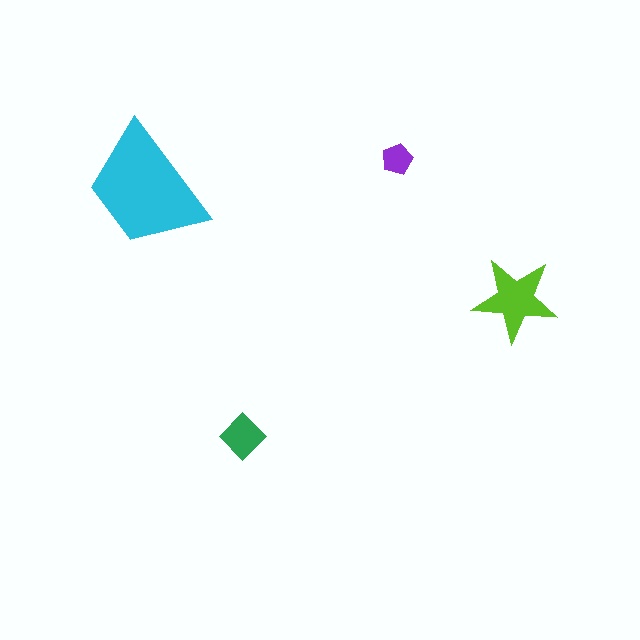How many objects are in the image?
There are 4 objects in the image.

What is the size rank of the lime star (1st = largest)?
2nd.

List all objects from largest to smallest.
The cyan trapezoid, the lime star, the green diamond, the purple pentagon.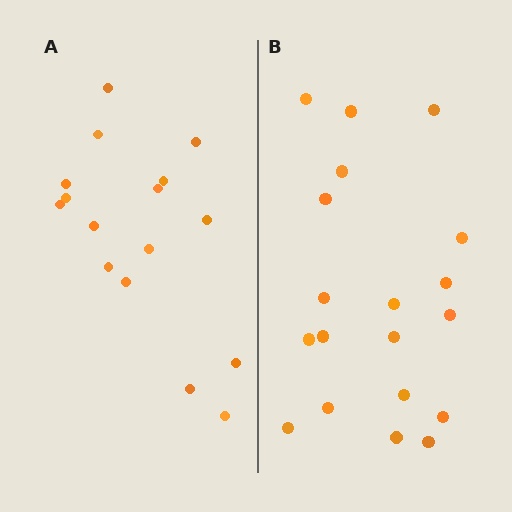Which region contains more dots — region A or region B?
Region B (the right region) has more dots.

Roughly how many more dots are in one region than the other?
Region B has just a few more — roughly 2 or 3 more dots than region A.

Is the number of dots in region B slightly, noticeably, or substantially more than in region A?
Region B has only slightly more — the two regions are fairly close. The ratio is roughly 1.2 to 1.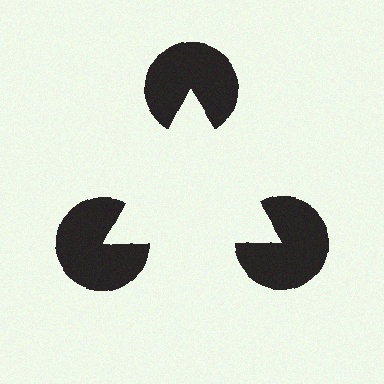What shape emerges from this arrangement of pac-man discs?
An illusory triangle — its edges are inferred from the aligned wedge cuts in the pac-man discs, not physically drawn.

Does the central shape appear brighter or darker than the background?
It typically appears slightly brighter than the background, even though no actual brightness change is drawn.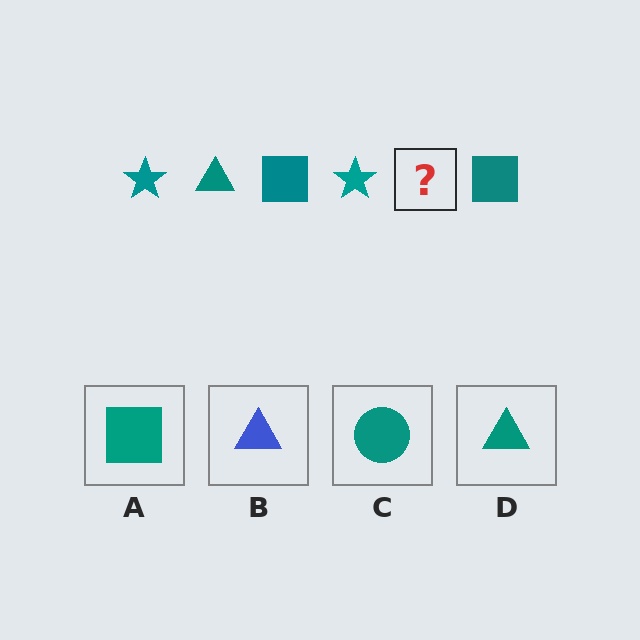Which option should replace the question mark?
Option D.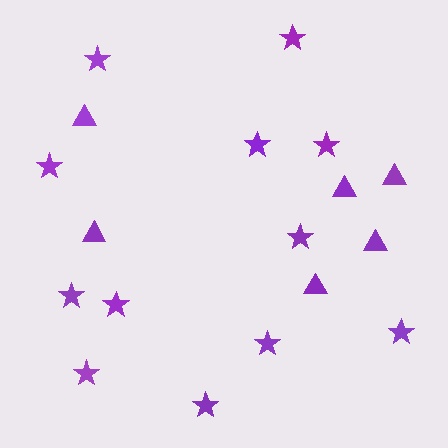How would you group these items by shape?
There are 2 groups: one group of stars (12) and one group of triangles (6).